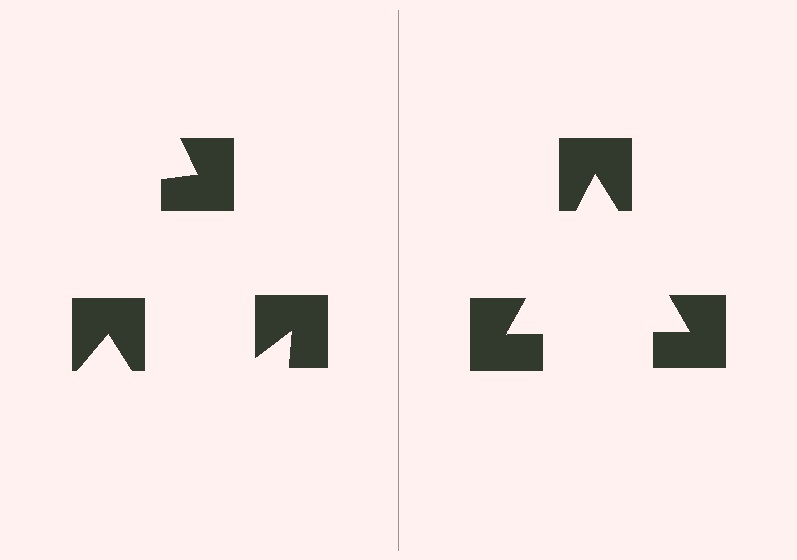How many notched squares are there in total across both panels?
6 — 3 on each side.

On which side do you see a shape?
An illusory triangle appears on the right side. On the left side the wedge cuts are rotated, so no coherent shape forms.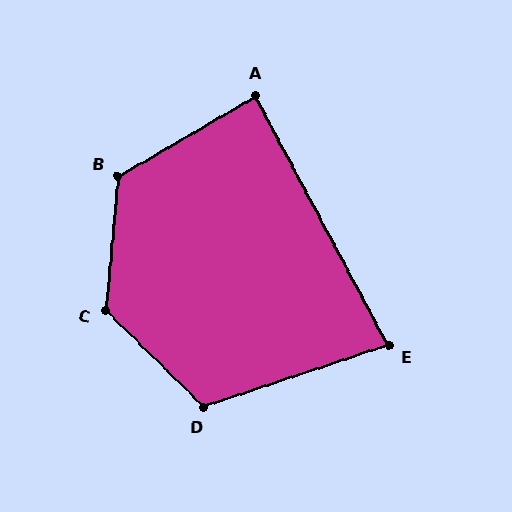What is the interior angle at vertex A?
Approximately 88 degrees (approximately right).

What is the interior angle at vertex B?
Approximately 125 degrees (obtuse).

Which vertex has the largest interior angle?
C, at approximately 130 degrees.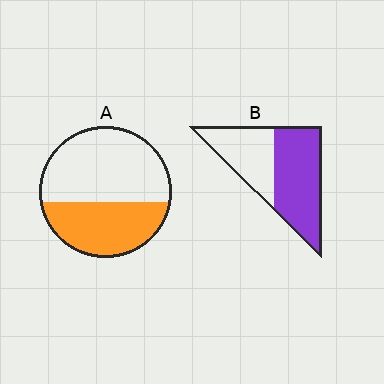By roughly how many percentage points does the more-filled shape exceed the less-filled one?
By roughly 20 percentage points (B over A).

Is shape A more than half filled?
No.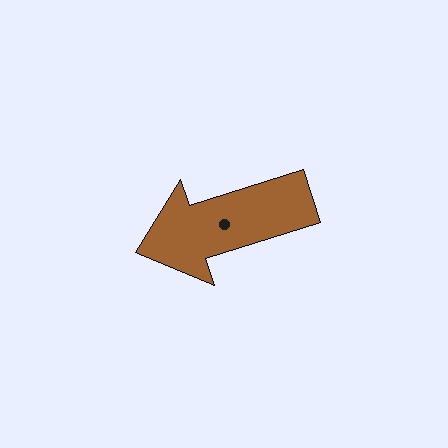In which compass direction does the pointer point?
West.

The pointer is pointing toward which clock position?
Roughly 8 o'clock.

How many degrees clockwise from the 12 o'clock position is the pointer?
Approximately 252 degrees.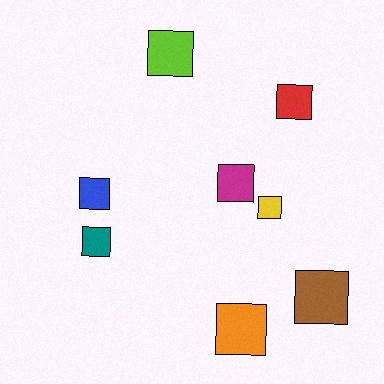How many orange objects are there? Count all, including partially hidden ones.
There is 1 orange object.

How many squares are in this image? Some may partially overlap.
There are 8 squares.